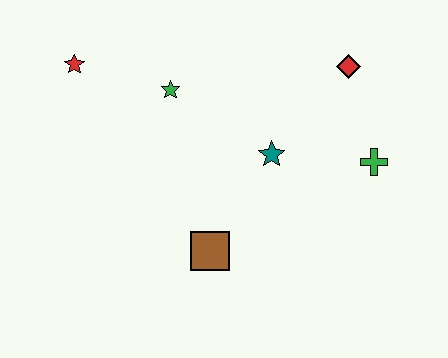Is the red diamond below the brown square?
No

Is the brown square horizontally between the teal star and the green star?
Yes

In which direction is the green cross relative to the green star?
The green cross is to the right of the green star.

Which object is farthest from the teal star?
The red star is farthest from the teal star.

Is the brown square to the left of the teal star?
Yes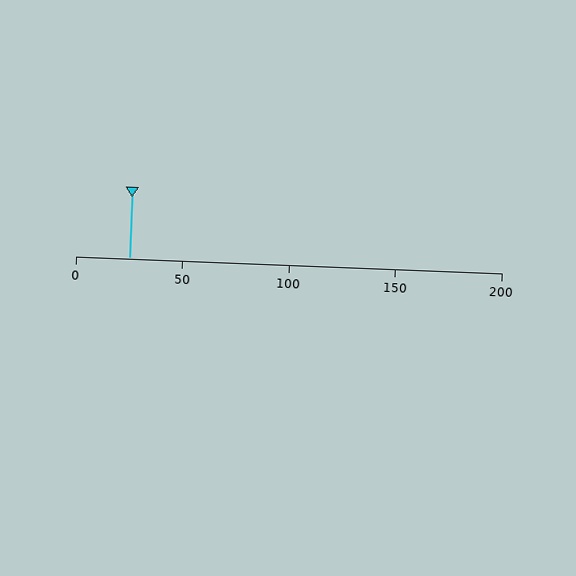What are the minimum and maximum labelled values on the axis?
The axis runs from 0 to 200.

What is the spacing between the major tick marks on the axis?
The major ticks are spaced 50 apart.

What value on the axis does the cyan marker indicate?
The marker indicates approximately 25.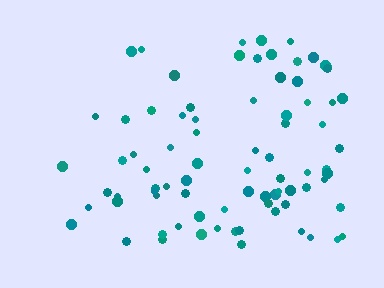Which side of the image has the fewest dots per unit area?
The left.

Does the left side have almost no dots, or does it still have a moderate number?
Still a moderate number, just noticeably fewer than the right.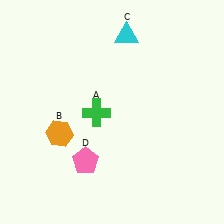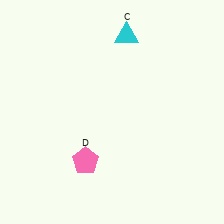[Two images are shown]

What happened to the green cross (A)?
The green cross (A) was removed in Image 2. It was in the bottom-left area of Image 1.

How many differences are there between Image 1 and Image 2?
There are 2 differences between the two images.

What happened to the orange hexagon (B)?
The orange hexagon (B) was removed in Image 2. It was in the bottom-left area of Image 1.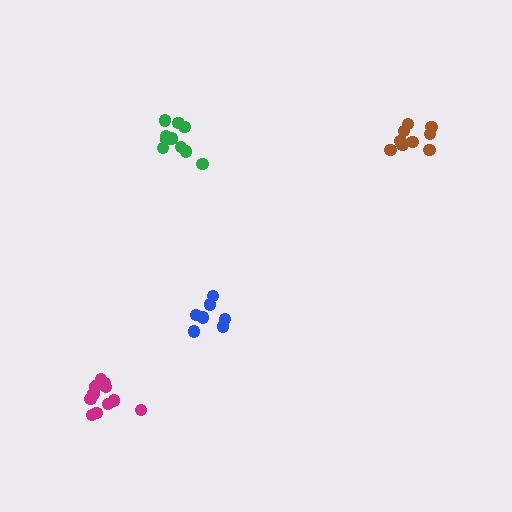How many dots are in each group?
Group 1: 9 dots, Group 2: 10 dots, Group 3: 12 dots, Group 4: 7 dots (38 total).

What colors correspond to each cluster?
The clusters are colored: brown, green, magenta, blue.